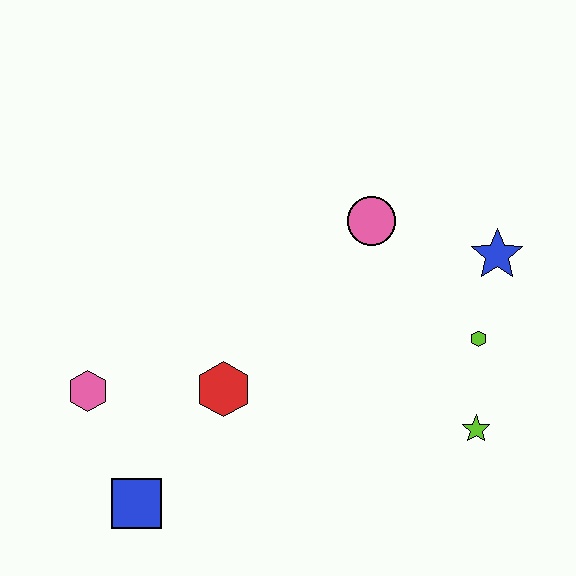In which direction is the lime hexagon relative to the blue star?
The lime hexagon is below the blue star.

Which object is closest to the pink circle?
The blue star is closest to the pink circle.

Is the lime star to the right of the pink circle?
Yes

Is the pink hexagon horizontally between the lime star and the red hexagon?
No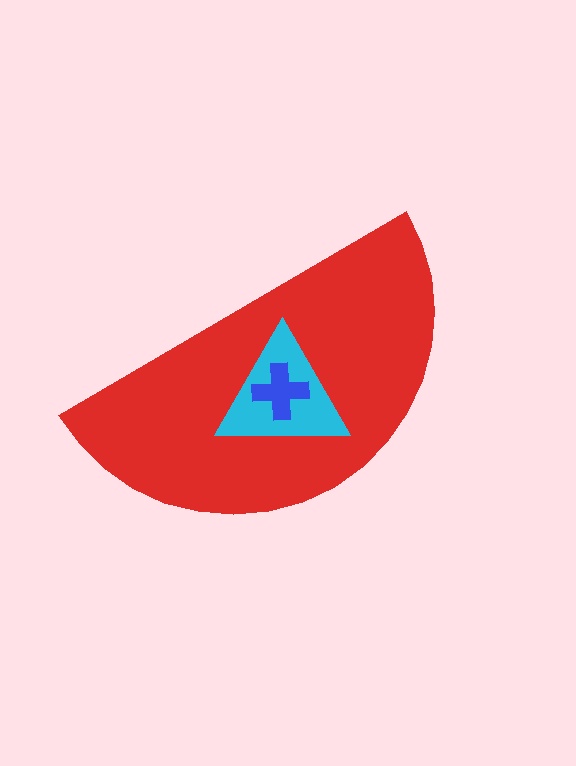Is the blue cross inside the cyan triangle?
Yes.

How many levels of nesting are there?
3.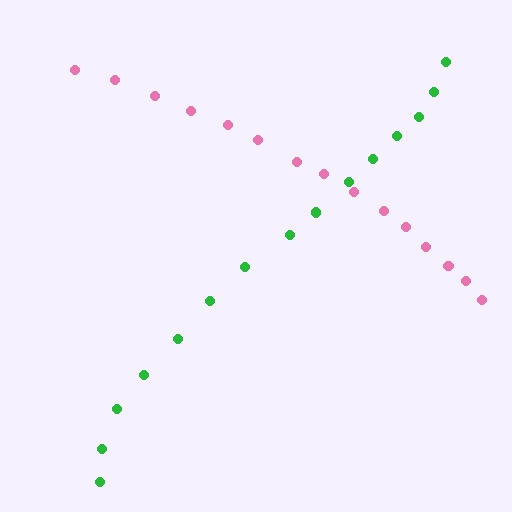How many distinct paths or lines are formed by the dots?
There are 2 distinct paths.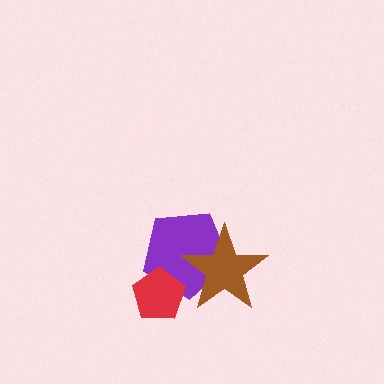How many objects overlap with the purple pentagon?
2 objects overlap with the purple pentagon.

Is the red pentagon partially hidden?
No, no other shape covers it.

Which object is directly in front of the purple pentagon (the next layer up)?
The red pentagon is directly in front of the purple pentagon.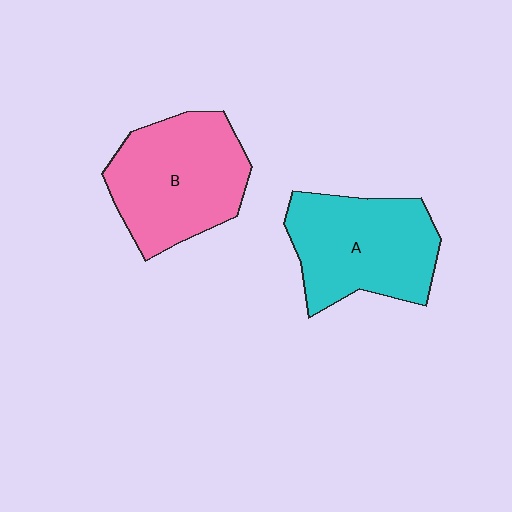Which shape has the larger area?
Shape B (pink).